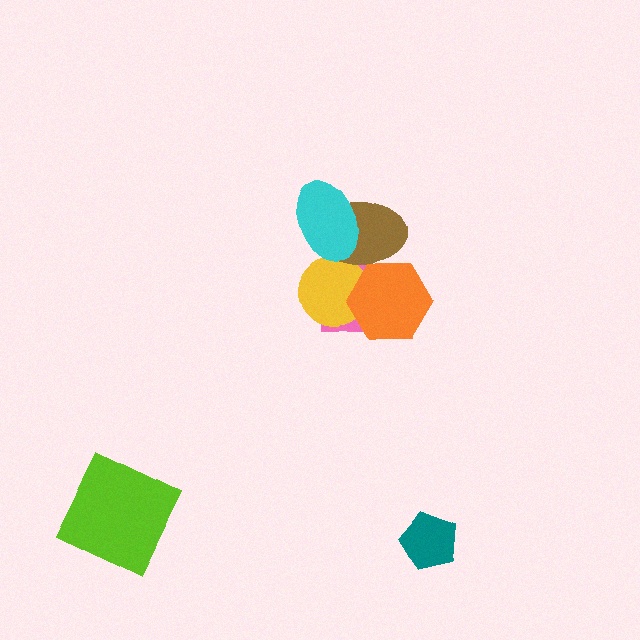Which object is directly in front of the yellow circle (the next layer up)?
The brown ellipse is directly in front of the yellow circle.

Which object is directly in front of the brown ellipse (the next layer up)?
The cyan ellipse is directly in front of the brown ellipse.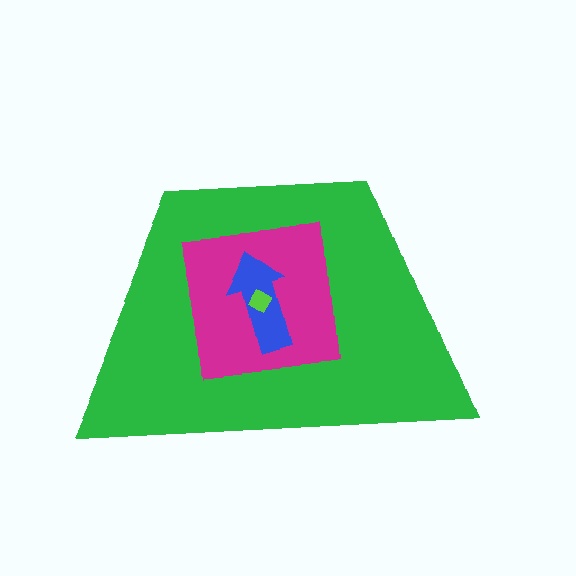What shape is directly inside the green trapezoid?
The magenta square.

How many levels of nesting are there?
4.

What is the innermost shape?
The lime diamond.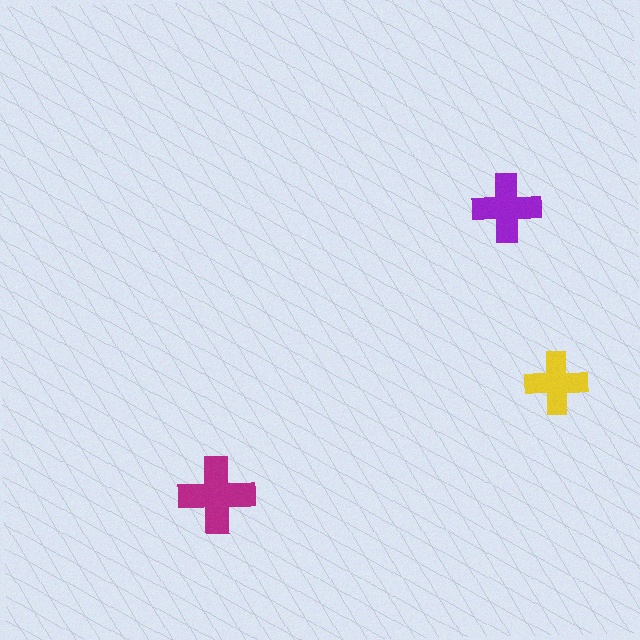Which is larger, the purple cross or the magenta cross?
The magenta one.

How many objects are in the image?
There are 3 objects in the image.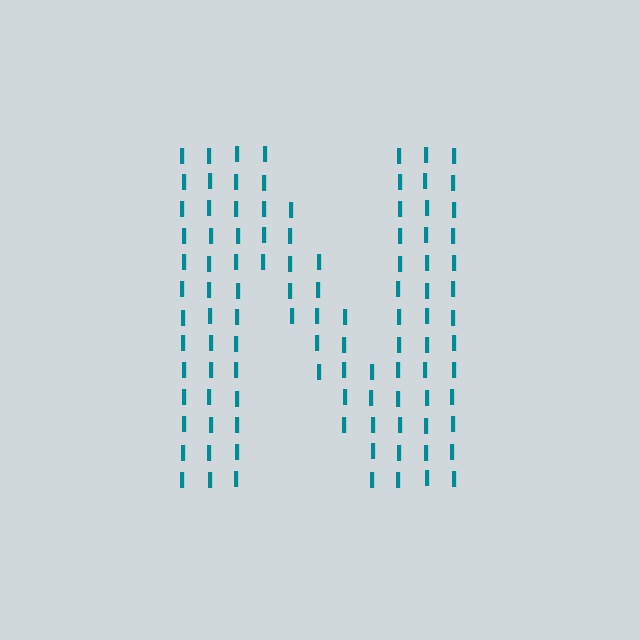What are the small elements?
The small elements are letter I's.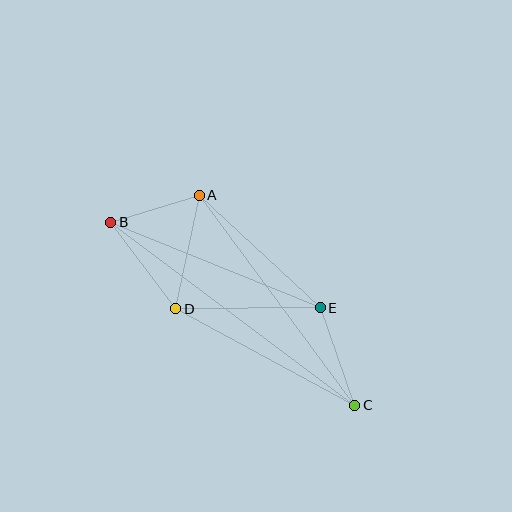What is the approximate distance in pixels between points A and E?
The distance between A and E is approximately 165 pixels.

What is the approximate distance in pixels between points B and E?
The distance between B and E is approximately 226 pixels.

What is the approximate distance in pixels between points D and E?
The distance between D and E is approximately 145 pixels.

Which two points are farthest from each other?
Points B and C are farthest from each other.